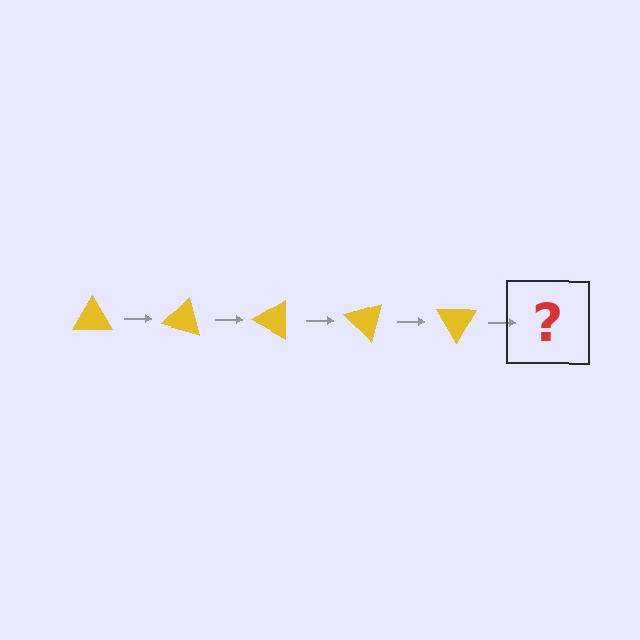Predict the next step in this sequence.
The next step is a yellow triangle rotated 75 degrees.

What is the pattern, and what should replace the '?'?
The pattern is that the triangle rotates 15 degrees each step. The '?' should be a yellow triangle rotated 75 degrees.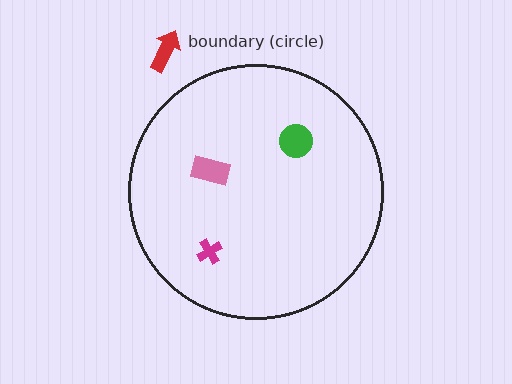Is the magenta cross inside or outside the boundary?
Inside.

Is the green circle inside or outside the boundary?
Inside.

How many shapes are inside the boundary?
3 inside, 1 outside.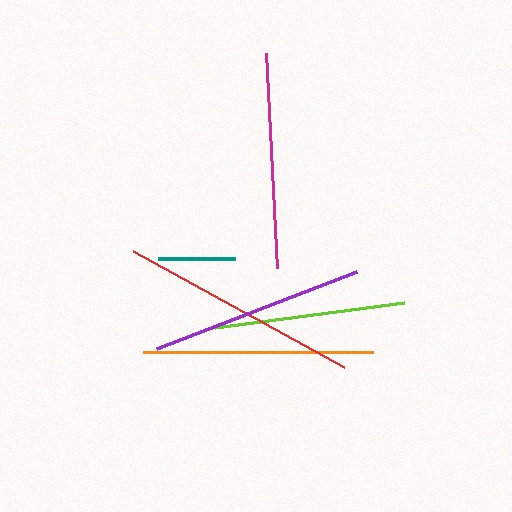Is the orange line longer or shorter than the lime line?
The orange line is longer than the lime line.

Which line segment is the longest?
The red line is the longest at approximately 241 pixels.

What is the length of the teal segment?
The teal segment is approximately 77 pixels long.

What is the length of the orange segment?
The orange segment is approximately 229 pixels long.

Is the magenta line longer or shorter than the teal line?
The magenta line is longer than the teal line.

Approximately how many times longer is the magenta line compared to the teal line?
The magenta line is approximately 2.8 times the length of the teal line.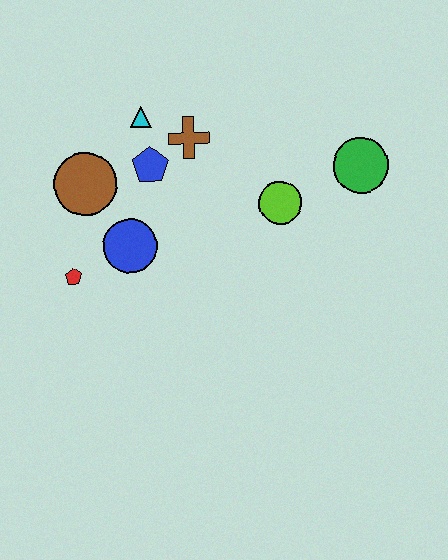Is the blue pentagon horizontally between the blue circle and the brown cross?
Yes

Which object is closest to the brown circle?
The blue pentagon is closest to the brown circle.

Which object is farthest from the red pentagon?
The green circle is farthest from the red pentagon.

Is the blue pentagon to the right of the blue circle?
Yes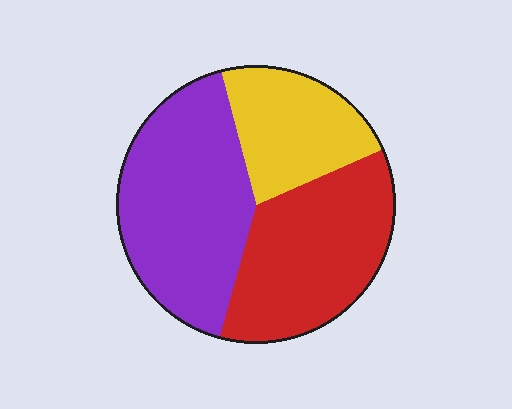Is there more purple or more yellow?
Purple.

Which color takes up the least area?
Yellow, at roughly 25%.